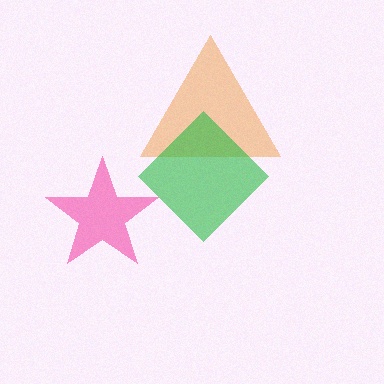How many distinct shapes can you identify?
There are 3 distinct shapes: a pink star, an orange triangle, a green diamond.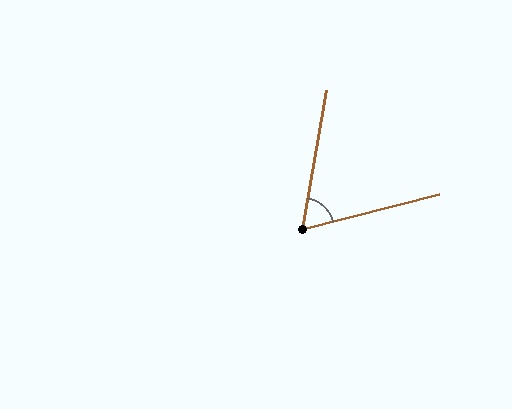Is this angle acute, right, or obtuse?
It is acute.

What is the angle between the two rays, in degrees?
Approximately 66 degrees.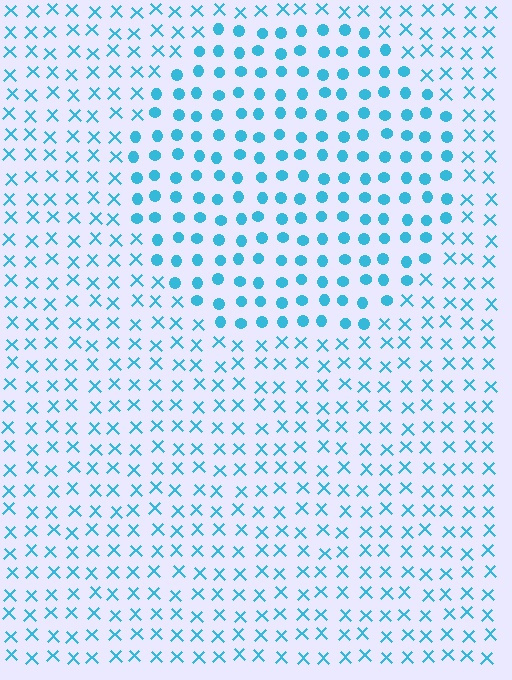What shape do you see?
I see a circle.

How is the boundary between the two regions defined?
The boundary is defined by a change in element shape: circles inside vs. X marks outside. All elements share the same color and spacing.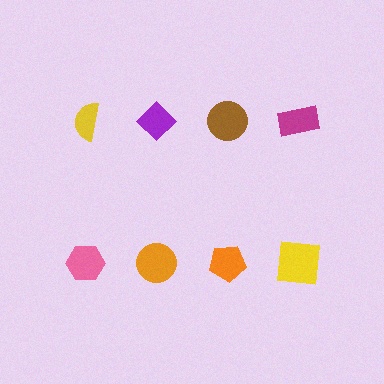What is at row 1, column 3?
A brown circle.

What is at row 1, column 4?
A magenta rectangle.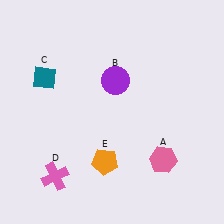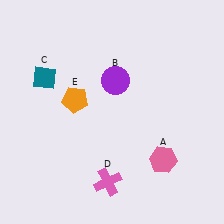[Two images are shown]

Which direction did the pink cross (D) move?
The pink cross (D) moved right.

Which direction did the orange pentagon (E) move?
The orange pentagon (E) moved up.